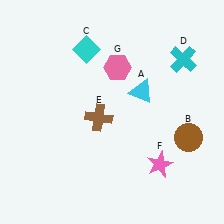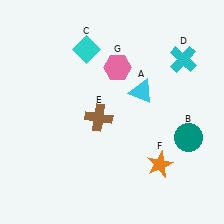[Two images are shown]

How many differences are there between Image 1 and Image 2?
There are 2 differences between the two images.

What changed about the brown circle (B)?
In Image 1, B is brown. In Image 2, it changed to teal.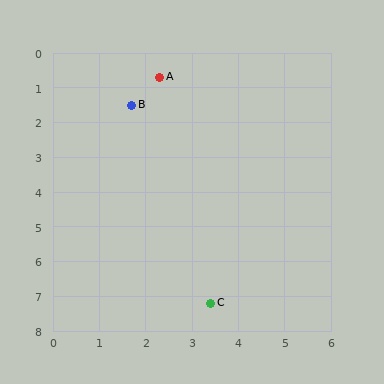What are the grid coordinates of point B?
Point B is at approximately (1.7, 1.5).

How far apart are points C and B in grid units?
Points C and B are about 5.9 grid units apart.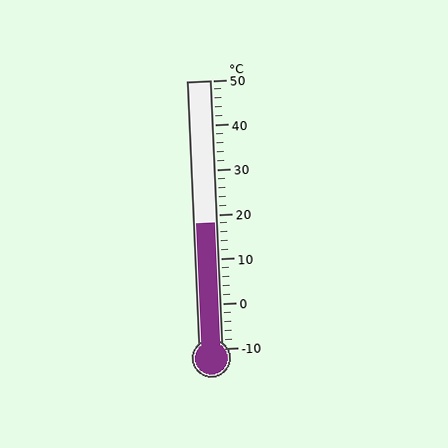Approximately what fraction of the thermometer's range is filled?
The thermometer is filled to approximately 45% of its range.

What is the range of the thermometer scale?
The thermometer scale ranges from -10°C to 50°C.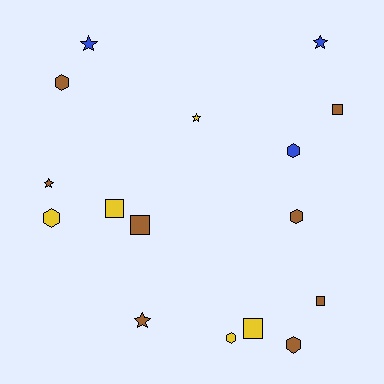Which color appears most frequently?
Brown, with 8 objects.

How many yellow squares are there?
There are 2 yellow squares.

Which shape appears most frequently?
Hexagon, with 6 objects.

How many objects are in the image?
There are 16 objects.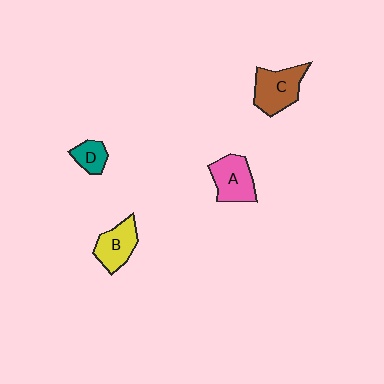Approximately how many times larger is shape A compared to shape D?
Approximately 1.9 times.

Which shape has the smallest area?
Shape D (teal).